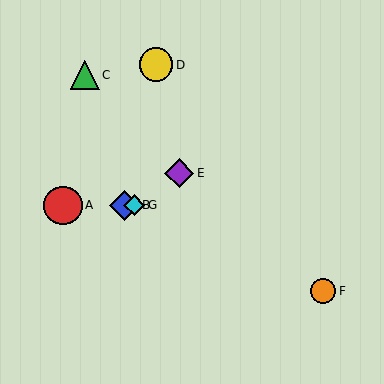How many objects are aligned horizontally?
3 objects (A, B, G) are aligned horizontally.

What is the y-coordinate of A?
Object A is at y≈205.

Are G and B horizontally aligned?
Yes, both are at y≈205.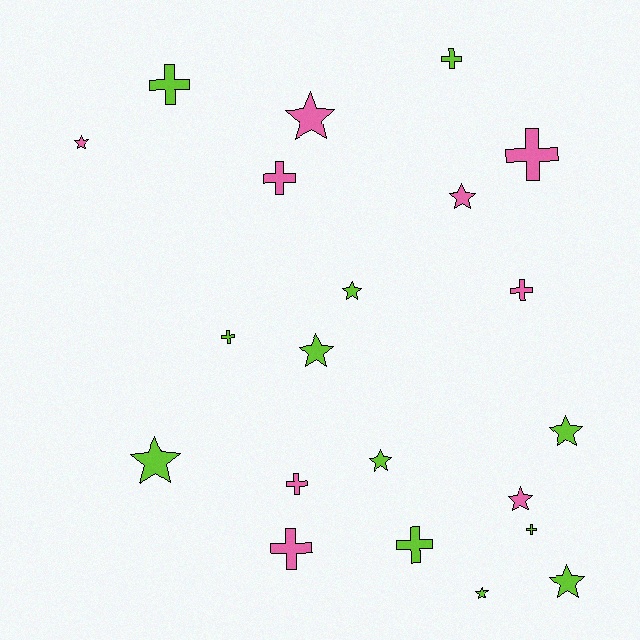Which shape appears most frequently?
Star, with 11 objects.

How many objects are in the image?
There are 21 objects.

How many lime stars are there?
There are 7 lime stars.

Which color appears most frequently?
Lime, with 12 objects.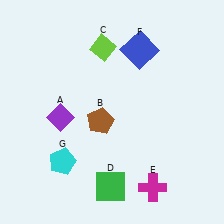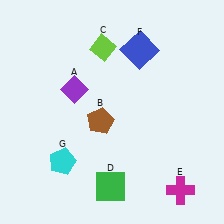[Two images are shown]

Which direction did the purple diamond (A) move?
The purple diamond (A) moved up.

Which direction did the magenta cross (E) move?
The magenta cross (E) moved right.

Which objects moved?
The objects that moved are: the purple diamond (A), the magenta cross (E).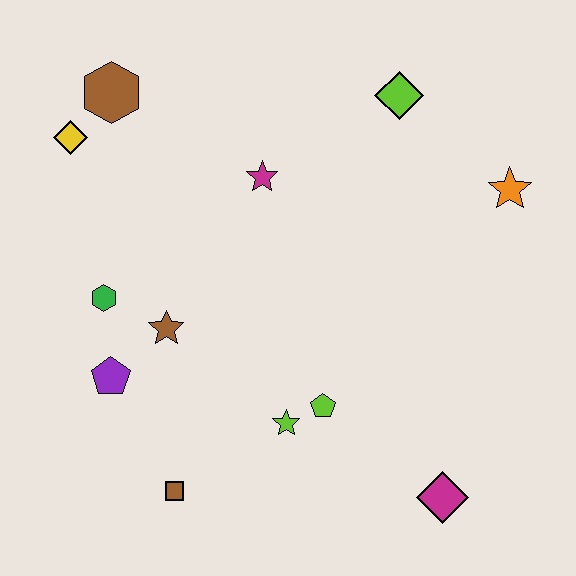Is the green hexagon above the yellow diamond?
No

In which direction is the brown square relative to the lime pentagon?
The brown square is to the left of the lime pentagon.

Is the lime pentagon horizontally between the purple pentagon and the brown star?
No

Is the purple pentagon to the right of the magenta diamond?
No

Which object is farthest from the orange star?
The brown square is farthest from the orange star.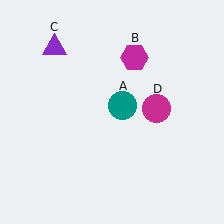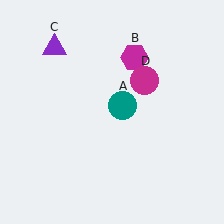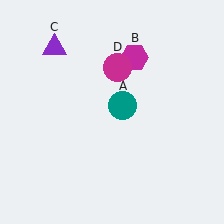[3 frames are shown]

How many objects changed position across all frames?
1 object changed position: magenta circle (object D).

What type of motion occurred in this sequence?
The magenta circle (object D) rotated counterclockwise around the center of the scene.